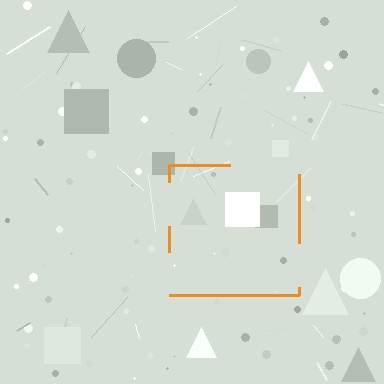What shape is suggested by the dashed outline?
The dashed outline suggests a square.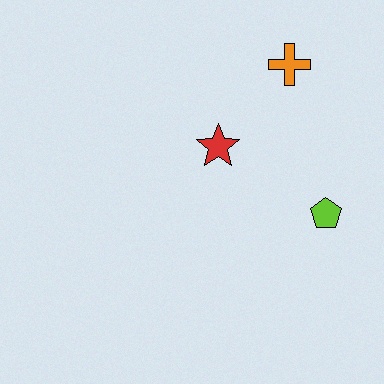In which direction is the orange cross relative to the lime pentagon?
The orange cross is above the lime pentagon.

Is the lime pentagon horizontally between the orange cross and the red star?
No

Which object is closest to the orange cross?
The red star is closest to the orange cross.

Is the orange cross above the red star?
Yes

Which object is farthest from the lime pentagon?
The orange cross is farthest from the lime pentagon.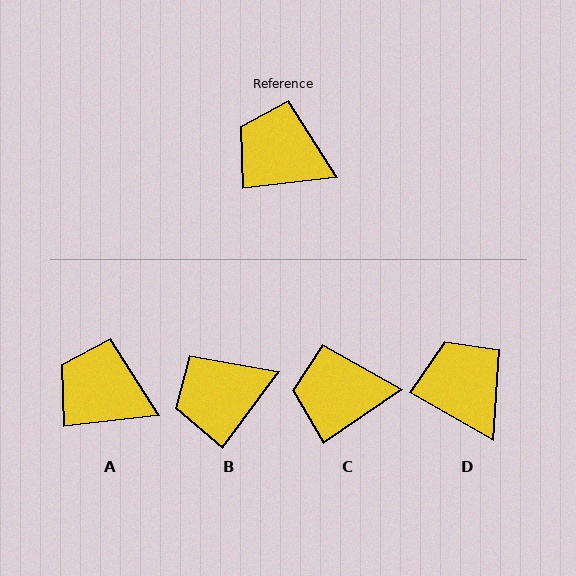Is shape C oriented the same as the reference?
No, it is off by about 28 degrees.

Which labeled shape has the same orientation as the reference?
A.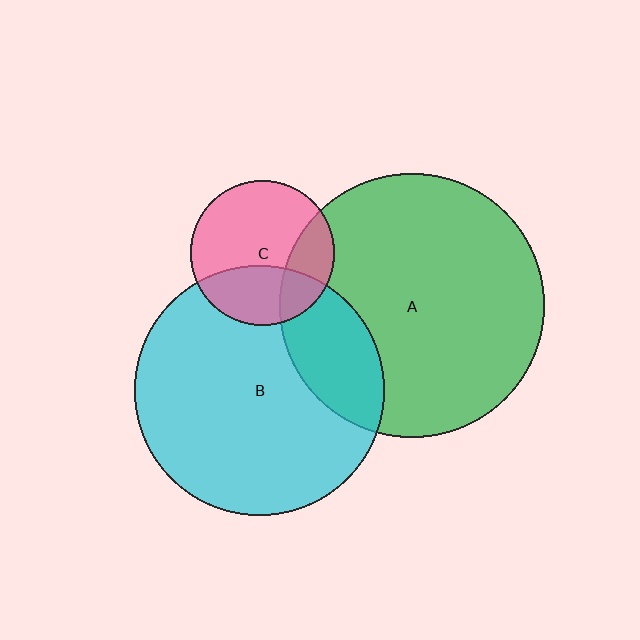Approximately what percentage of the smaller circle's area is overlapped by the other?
Approximately 25%.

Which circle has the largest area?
Circle A (green).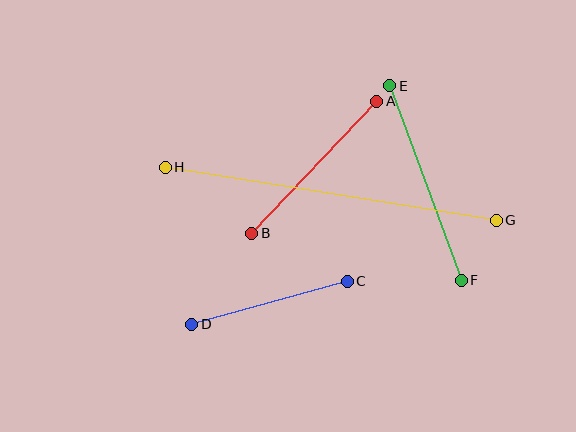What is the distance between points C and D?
The distance is approximately 161 pixels.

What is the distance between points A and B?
The distance is approximately 182 pixels.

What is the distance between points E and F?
The distance is approximately 207 pixels.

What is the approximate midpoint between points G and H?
The midpoint is at approximately (331, 194) pixels.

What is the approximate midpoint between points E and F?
The midpoint is at approximately (425, 183) pixels.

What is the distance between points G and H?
The distance is approximately 335 pixels.